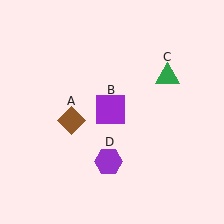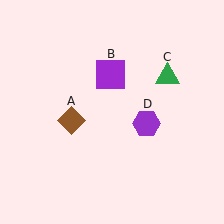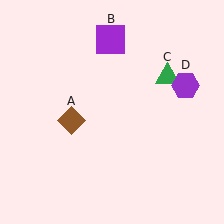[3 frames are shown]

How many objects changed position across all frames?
2 objects changed position: purple square (object B), purple hexagon (object D).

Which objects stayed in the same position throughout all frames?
Brown diamond (object A) and green triangle (object C) remained stationary.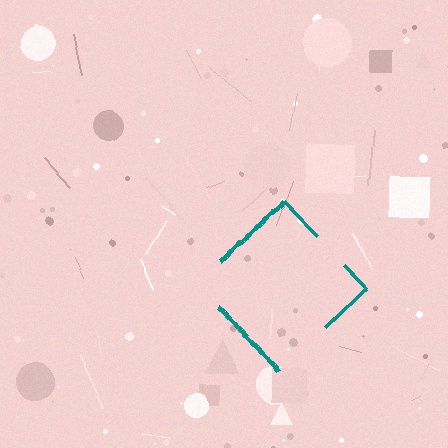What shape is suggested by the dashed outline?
The dashed outline suggests a diamond.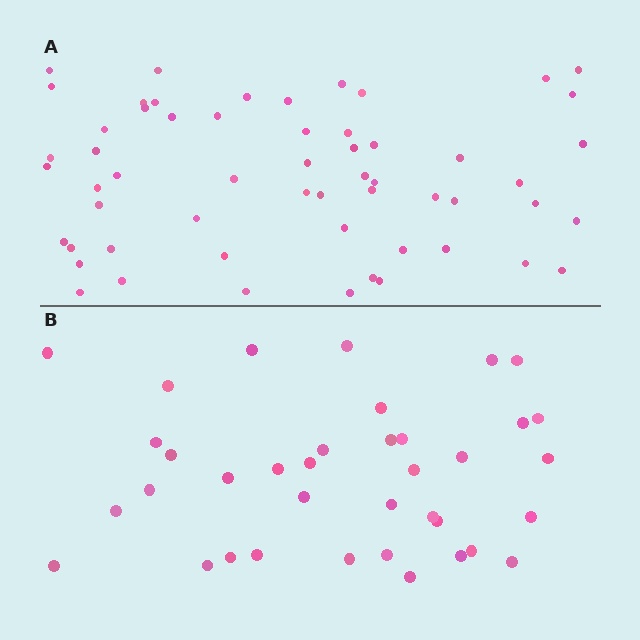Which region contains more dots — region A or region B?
Region A (the top region) has more dots.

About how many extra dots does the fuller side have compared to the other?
Region A has approximately 20 more dots than region B.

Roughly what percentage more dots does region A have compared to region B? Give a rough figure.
About 55% more.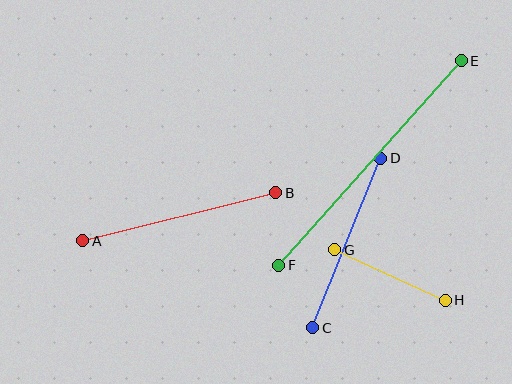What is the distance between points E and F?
The distance is approximately 274 pixels.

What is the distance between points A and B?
The distance is approximately 199 pixels.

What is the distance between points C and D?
The distance is approximately 183 pixels.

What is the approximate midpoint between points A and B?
The midpoint is at approximately (179, 217) pixels.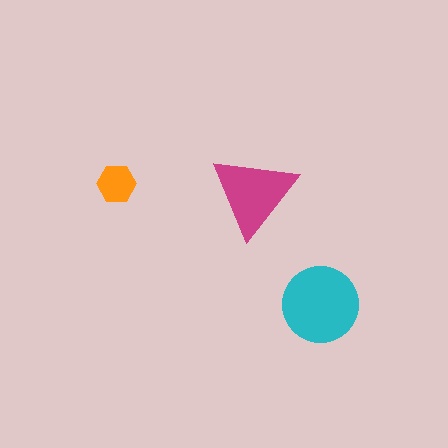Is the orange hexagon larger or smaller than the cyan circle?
Smaller.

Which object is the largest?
The cyan circle.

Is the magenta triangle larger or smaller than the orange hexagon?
Larger.